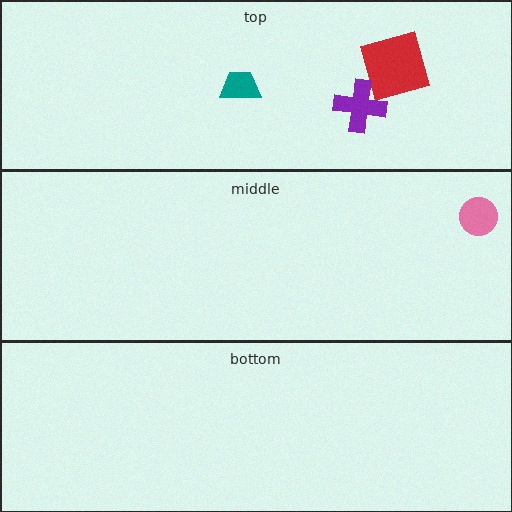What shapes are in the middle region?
The pink circle.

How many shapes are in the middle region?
1.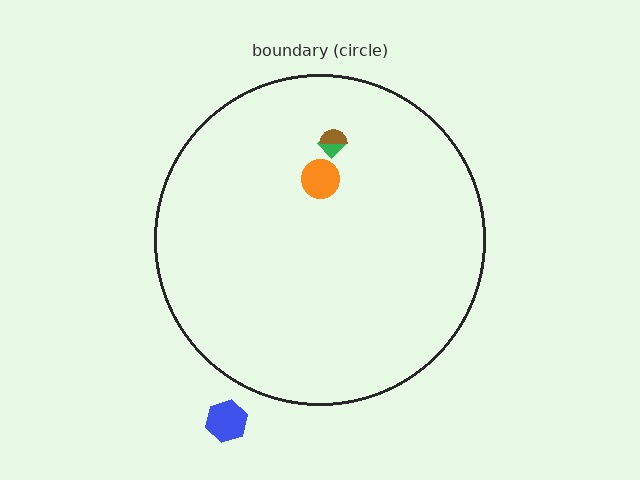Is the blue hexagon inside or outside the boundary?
Outside.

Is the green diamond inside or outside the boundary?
Inside.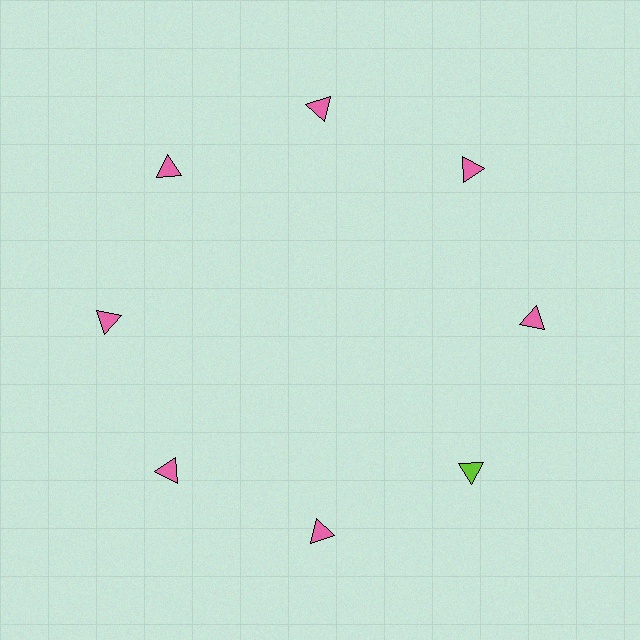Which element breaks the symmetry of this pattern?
The lime triangle at roughly the 4 o'clock position breaks the symmetry. All other shapes are pink triangles.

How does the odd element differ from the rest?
It has a different color: lime instead of pink.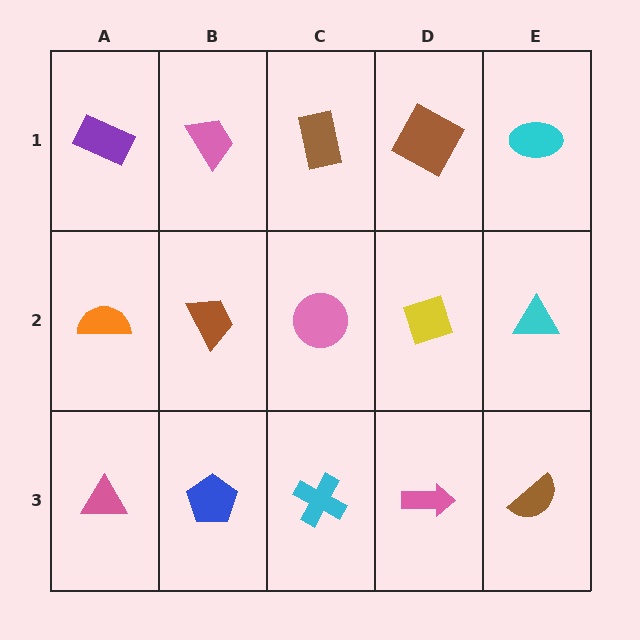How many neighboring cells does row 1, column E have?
2.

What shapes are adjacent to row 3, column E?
A cyan triangle (row 2, column E), a pink arrow (row 3, column D).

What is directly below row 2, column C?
A cyan cross.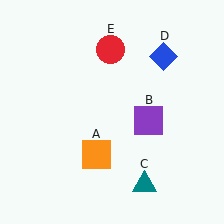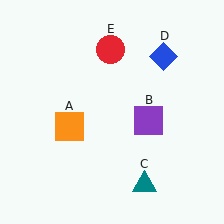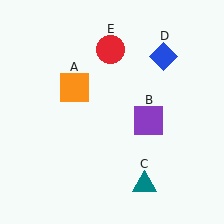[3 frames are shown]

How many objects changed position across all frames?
1 object changed position: orange square (object A).